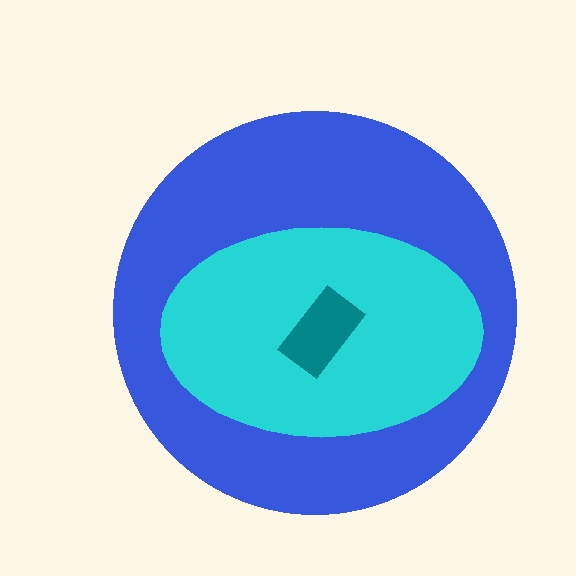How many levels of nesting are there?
3.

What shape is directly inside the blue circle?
The cyan ellipse.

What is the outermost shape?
The blue circle.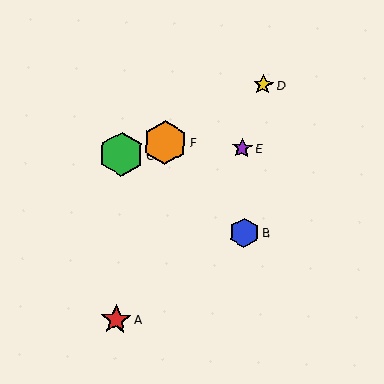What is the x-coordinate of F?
Object F is at x≈165.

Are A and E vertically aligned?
No, A is at x≈116 and E is at x≈242.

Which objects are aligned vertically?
Objects A, C are aligned vertically.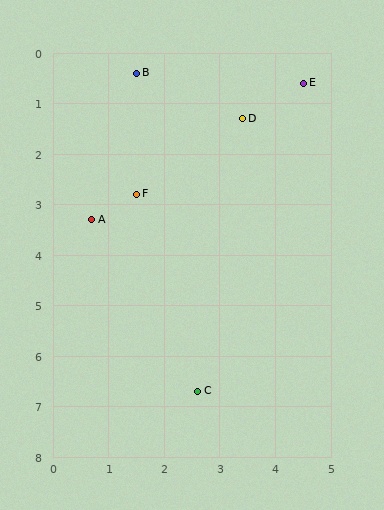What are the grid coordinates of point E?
Point E is at approximately (4.5, 0.6).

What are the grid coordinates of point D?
Point D is at approximately (3.4, 1.3).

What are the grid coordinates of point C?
Point C is at approximately (2.6, 6.7).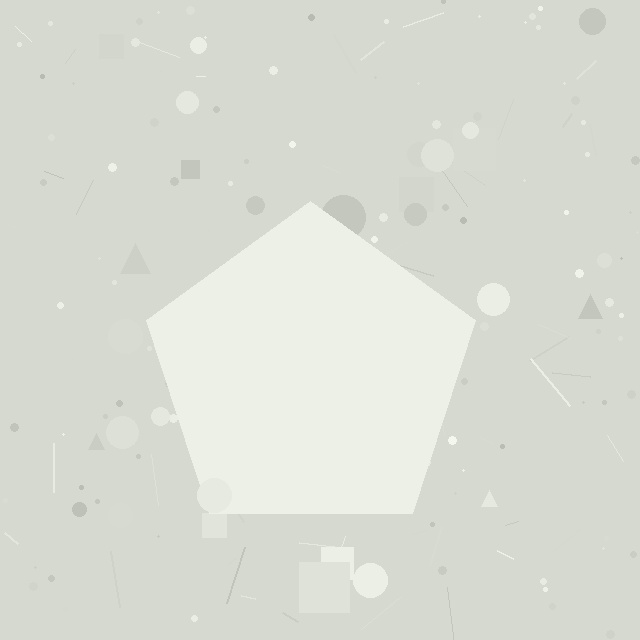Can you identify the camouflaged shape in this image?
The camouflaged shape is a pentagon.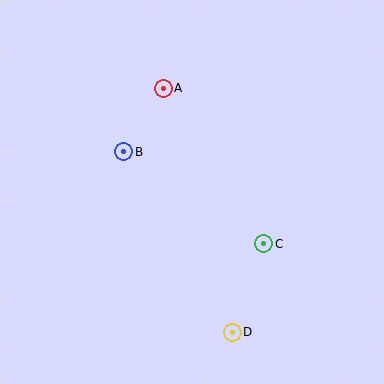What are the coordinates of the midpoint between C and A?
The midpoint between C and A is at (213, 166).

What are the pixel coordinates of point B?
Point B is at (124, 152).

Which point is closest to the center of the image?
Point B at (124, 152) is closest to the center.